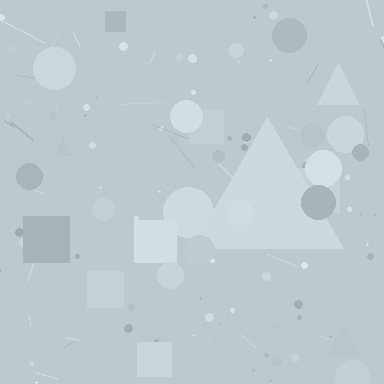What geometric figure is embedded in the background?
A triangle is embedded in the background.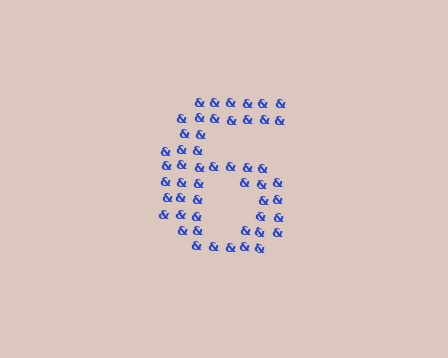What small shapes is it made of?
It is made of small ampersands.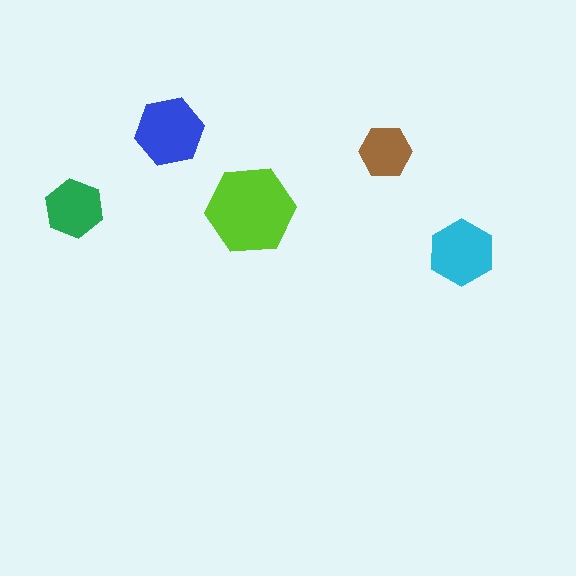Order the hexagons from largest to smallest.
the lime one, the blue one, the cyan one, the green one, the brown one.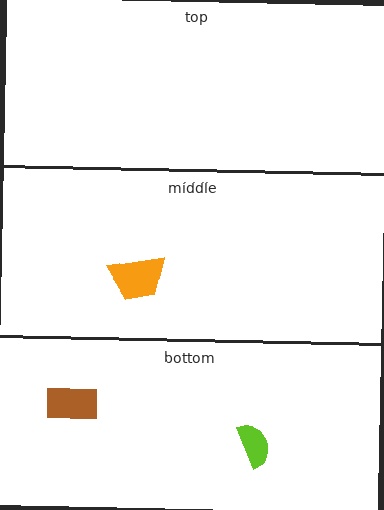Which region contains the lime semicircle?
The bottom region.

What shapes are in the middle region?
The orange trapezoid.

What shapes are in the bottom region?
The brown rectangle, the lime semicircle.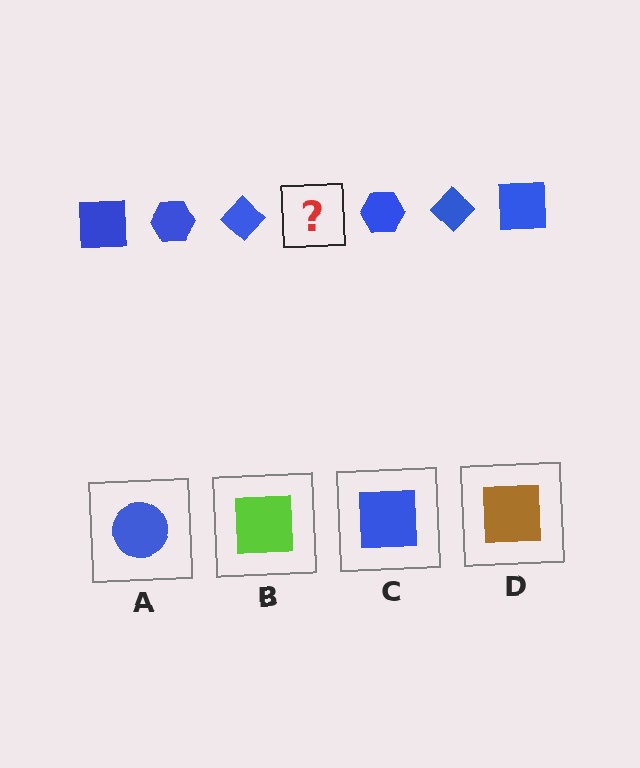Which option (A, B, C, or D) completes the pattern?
C.